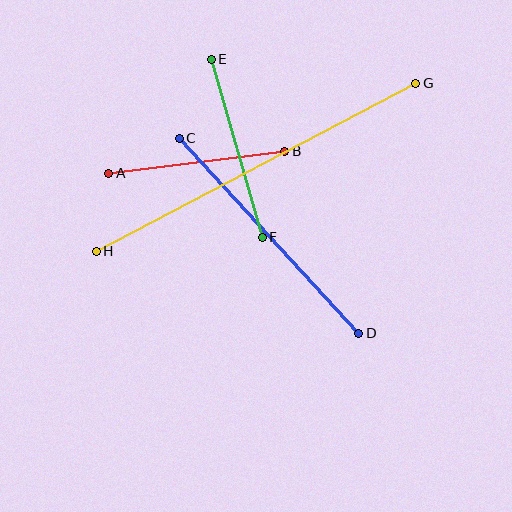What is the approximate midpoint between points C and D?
The midpoint is at approximately (269, 236) pixels.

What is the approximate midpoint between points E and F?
The midpoint is at approximately (237, 148) pixels.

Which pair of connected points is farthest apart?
Points G and H are farthest apart.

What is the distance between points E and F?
The distance is approximately 185 pixels.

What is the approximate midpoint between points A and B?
The midpoint is at approximately (196, 162) pixels.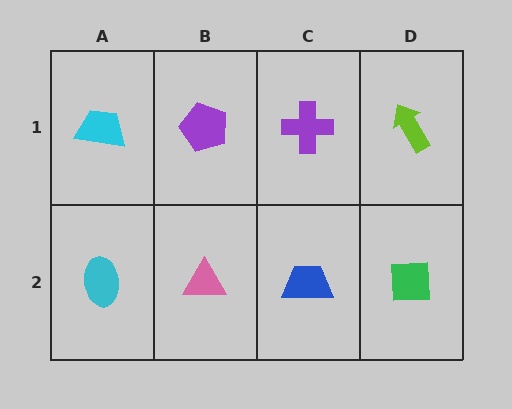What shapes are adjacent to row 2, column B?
A purple pentagon (row 1, column B), a cyan ellipse (row 2, column A), a blue trapezoid (row 2, column C).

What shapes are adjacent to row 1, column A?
A cyan ellipse (row 2, column A), a purple pentagon (row 1, column B).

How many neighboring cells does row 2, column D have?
2.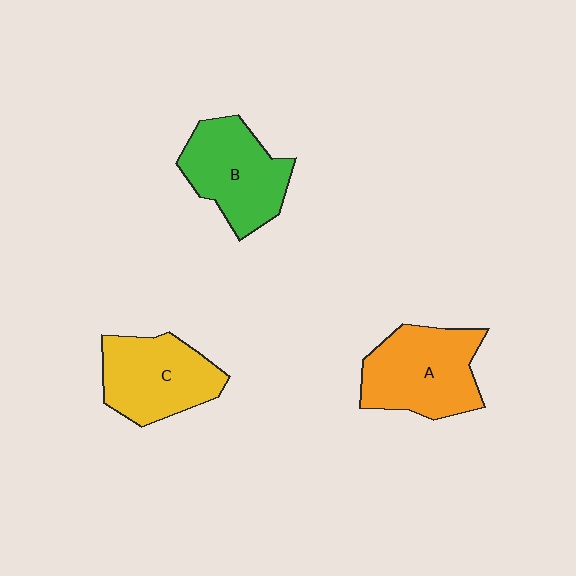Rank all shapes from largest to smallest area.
From largest to smallest: A (orange), B (green), C (yellow).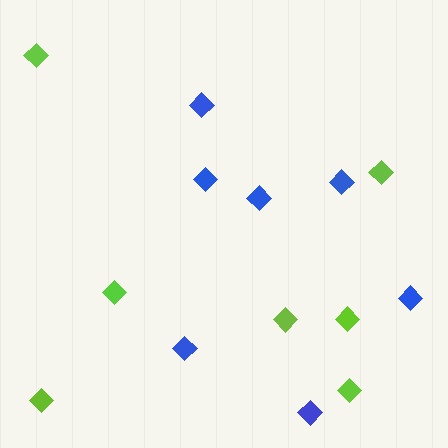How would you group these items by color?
There are 2 groups: one group of lime diamonds (7) and one group of blue diamonds (7).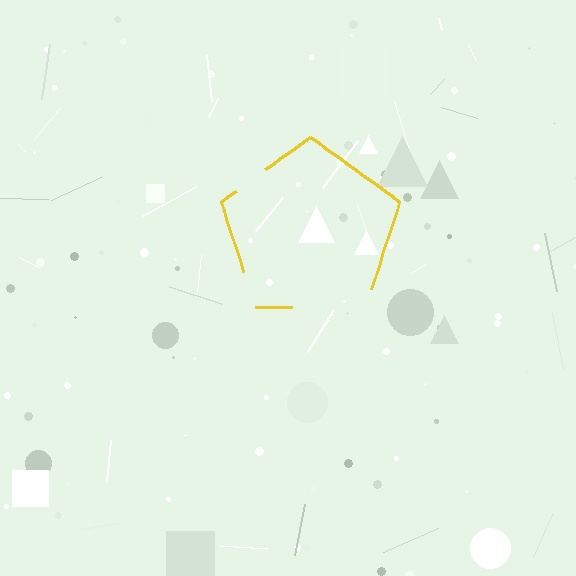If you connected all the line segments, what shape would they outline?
They would outline a pentagon.